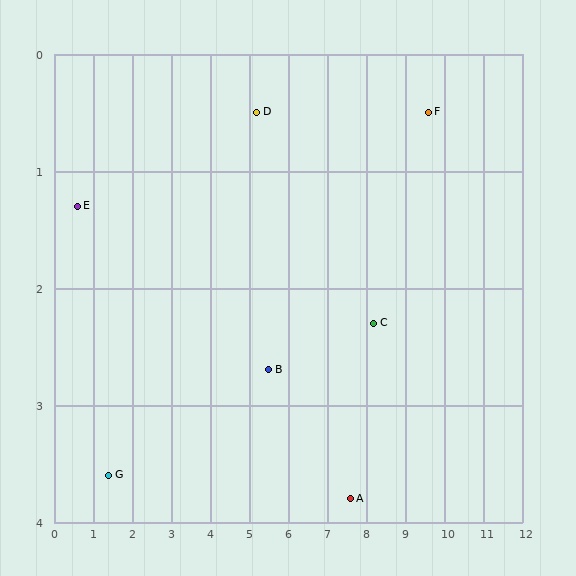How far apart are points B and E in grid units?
Points B and E are about 5.1 grid units apart.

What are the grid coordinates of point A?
Point A is at approximately (7.6, 3.8).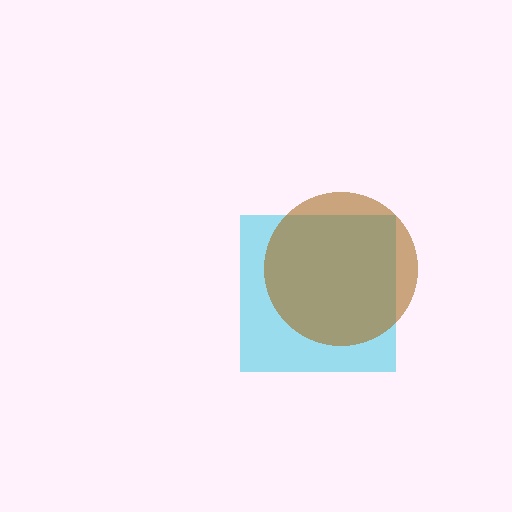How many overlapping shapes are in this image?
There are 2 overlapping shapes in the image.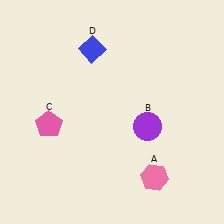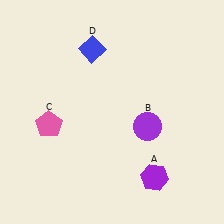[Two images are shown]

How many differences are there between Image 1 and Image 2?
There is 1 difference between the two images.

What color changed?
The hexagon (A) changed from pink in Image 1 to purple in Image 2.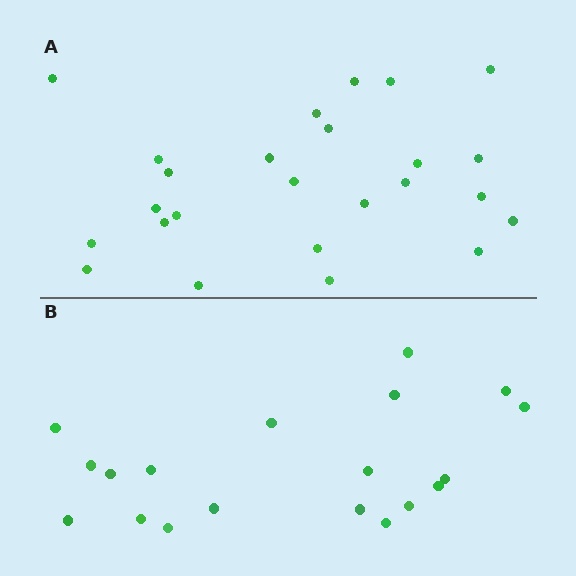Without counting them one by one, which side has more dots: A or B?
Region A (the top region) has more dots.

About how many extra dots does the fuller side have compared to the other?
Region A has about 6 more dots than region B.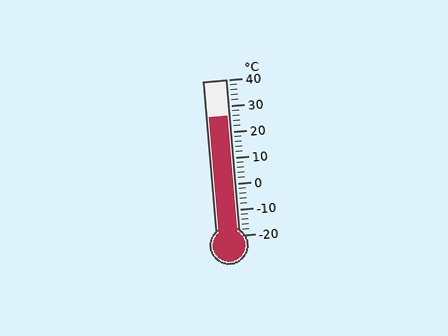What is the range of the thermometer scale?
The thermometer scale ranges from -20°C to 40°C.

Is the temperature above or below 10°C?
The temperature is above 10°C.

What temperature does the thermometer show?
The thermometer shows approximately 26°C.